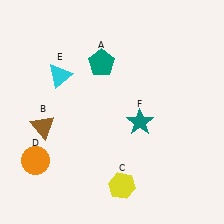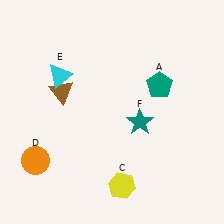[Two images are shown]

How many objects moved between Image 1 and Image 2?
2 objects moved between the two images.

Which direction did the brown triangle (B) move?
The brown triangle (B) moved up.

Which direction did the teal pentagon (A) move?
The teal pentagon (A) moved right.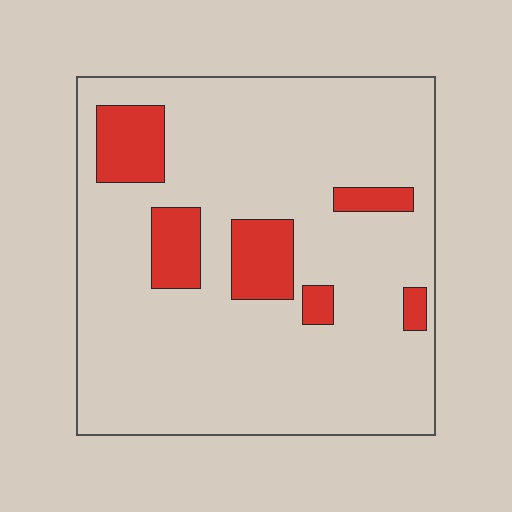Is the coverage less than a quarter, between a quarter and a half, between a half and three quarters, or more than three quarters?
Less than a quarter.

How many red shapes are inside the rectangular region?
6.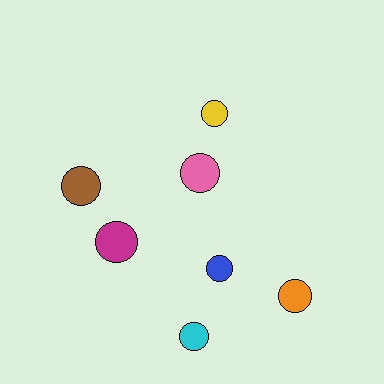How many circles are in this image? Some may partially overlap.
There are 7 circles.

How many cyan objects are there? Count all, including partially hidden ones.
There is 1 cyan object.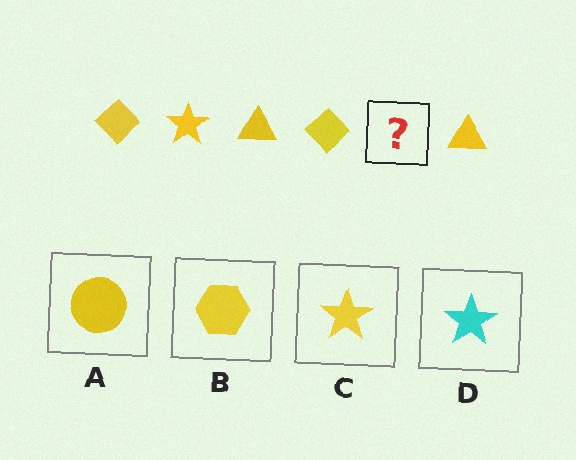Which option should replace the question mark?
Option C.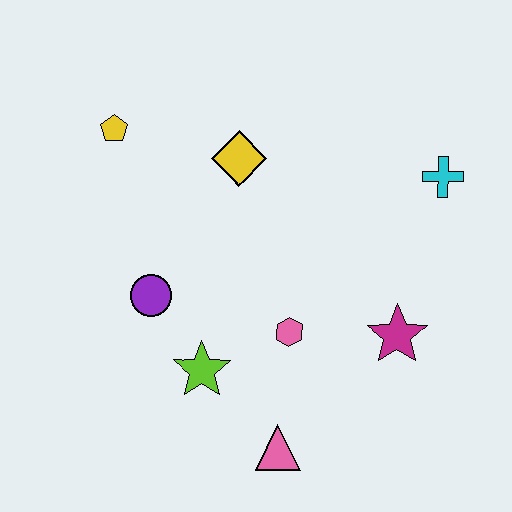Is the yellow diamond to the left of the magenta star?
Yes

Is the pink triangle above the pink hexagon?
No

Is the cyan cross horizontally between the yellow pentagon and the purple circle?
No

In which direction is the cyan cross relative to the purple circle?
The cyan cross is to the right of the purple circle.